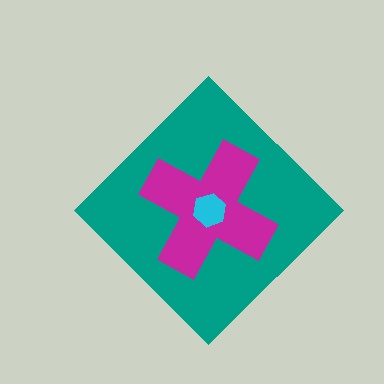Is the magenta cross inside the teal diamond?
Yes.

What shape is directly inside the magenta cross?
The cyan hexagon.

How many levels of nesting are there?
3.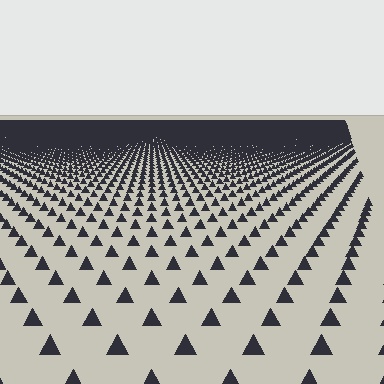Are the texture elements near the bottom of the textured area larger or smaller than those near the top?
Larger. Near the bottom, elements are closer to the viewer and appear at a bigger on-screen size.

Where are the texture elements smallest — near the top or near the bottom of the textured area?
Near the top.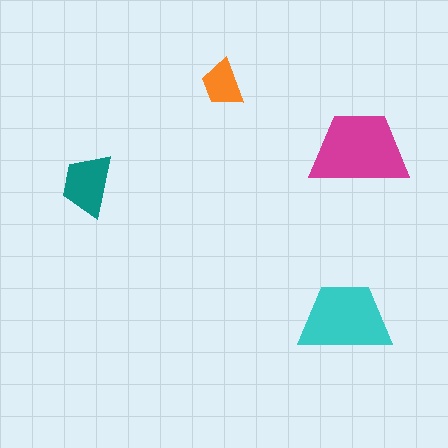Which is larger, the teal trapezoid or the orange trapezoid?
The teal one.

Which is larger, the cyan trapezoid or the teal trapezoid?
The cyan one.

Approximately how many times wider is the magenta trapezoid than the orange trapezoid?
About 2 times wider.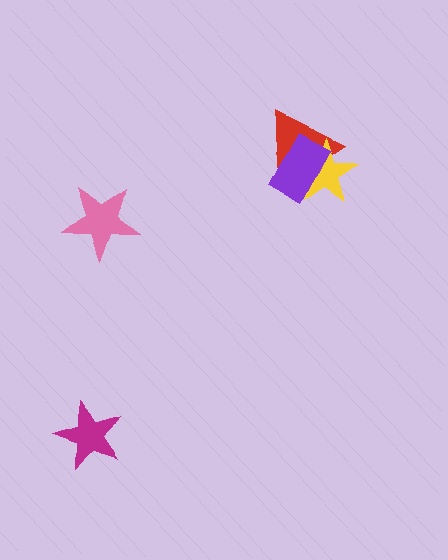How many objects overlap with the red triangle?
2 objects overlap with the red triangle.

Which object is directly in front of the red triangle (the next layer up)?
The yellow star is directly in front of the red triangle.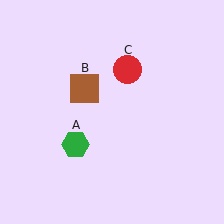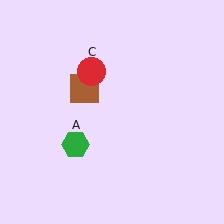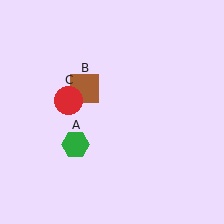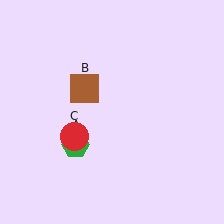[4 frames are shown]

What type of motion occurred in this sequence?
The red circle (object C) rotated counterclockwise around the center of the scene.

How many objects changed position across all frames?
1 object changed position: red circle (object C).